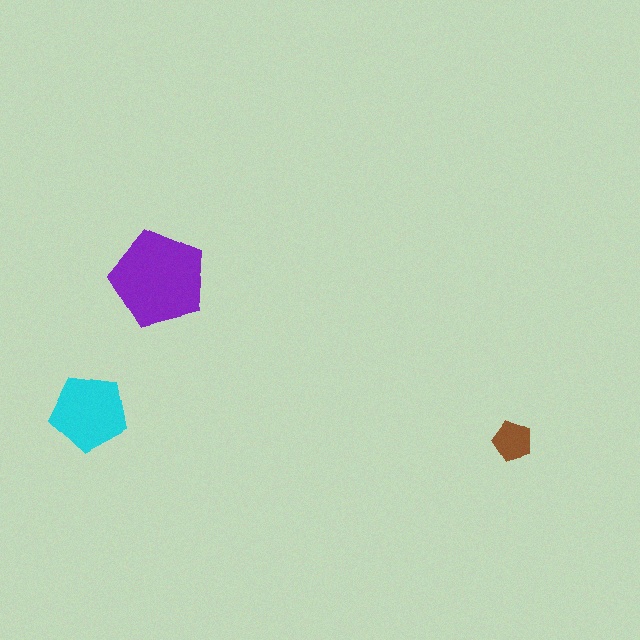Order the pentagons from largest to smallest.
the purple one, the cyan one, the brown one.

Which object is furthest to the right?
The brown pentagon is rightmost.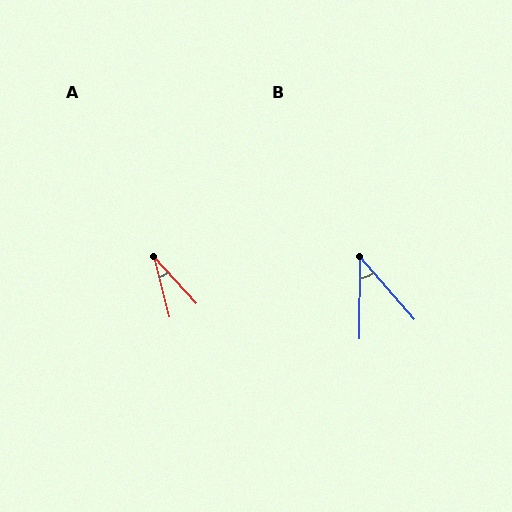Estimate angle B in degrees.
Approximately 41 degrees.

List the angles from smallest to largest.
A (29°), B (41°).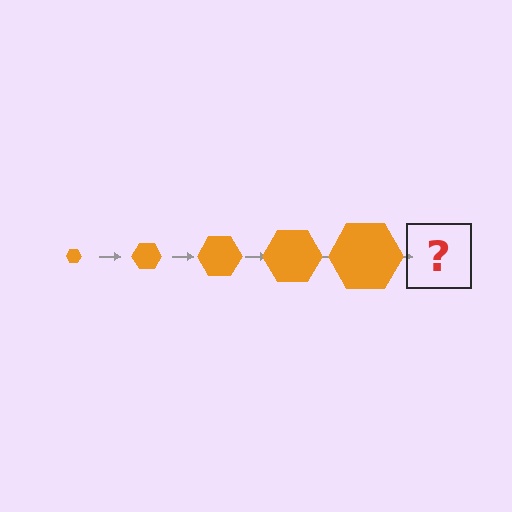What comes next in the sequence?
The next element should be an orange hexagon, larger than the previous one.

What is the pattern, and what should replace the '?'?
The pattern is that the hexagon gets progressively larger each step. The '?' should be an orange hexagon, larger than the previous one.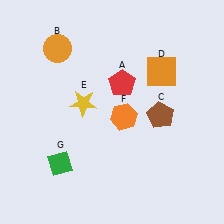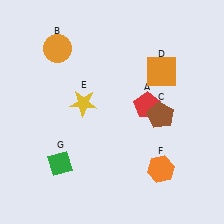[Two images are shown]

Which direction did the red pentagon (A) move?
The red pentagon (A) moved right.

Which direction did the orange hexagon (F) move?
The orange hexagon (F) moved down.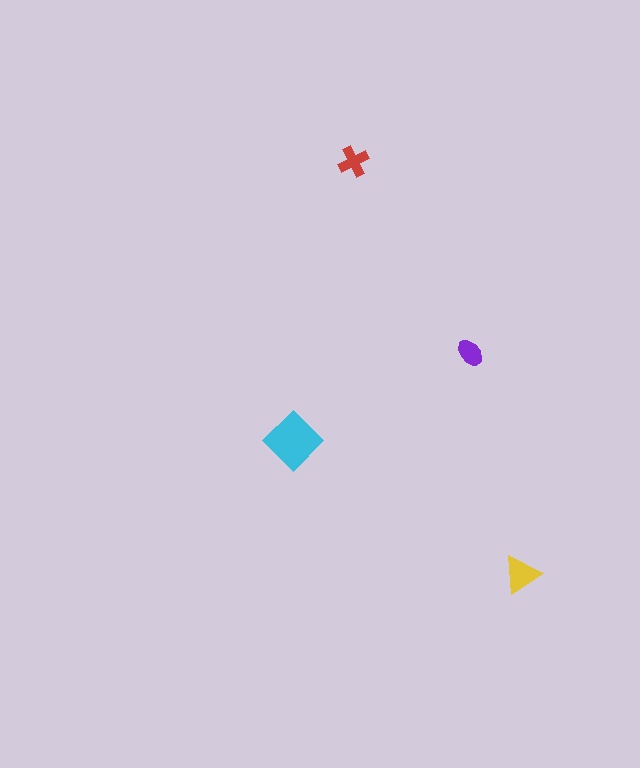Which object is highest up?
The red cross is topmost.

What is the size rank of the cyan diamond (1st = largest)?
1st.